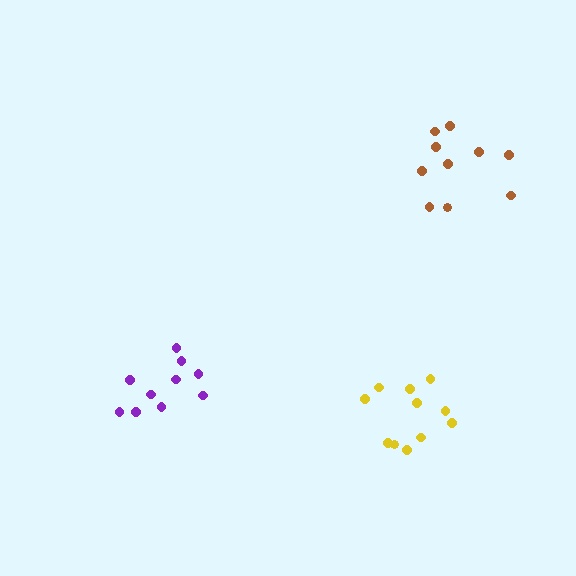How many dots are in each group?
Group 1: 10 dots, Group 2: 10 dots, Group 3: 11 dots (31 total).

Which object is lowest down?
The yellow cluster is bottommost.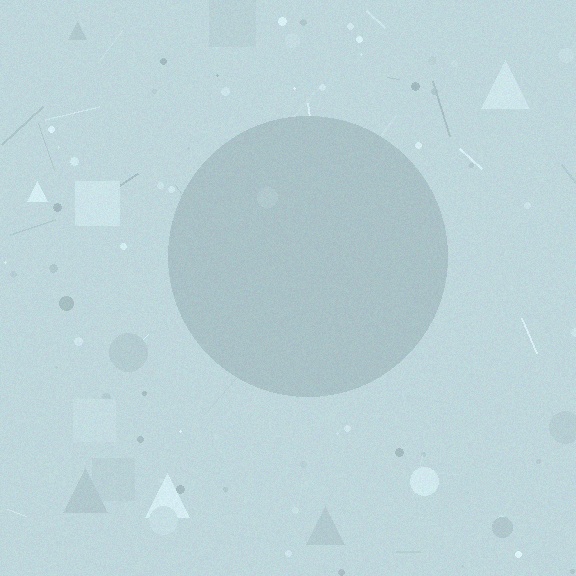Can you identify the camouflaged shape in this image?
The camouflaged shape is a circle.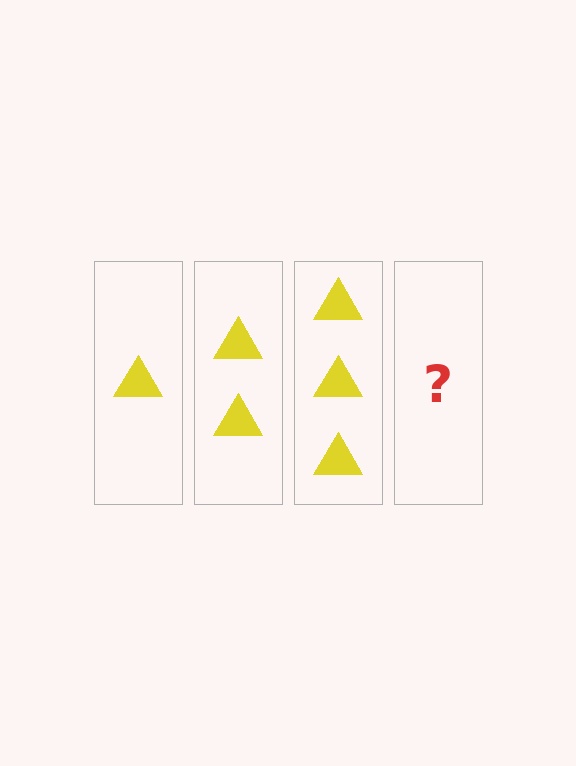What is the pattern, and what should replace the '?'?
The pattern is that each step adds one more triangle. The '?' should be 4 triangles.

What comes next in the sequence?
The next element should be 4 triangles.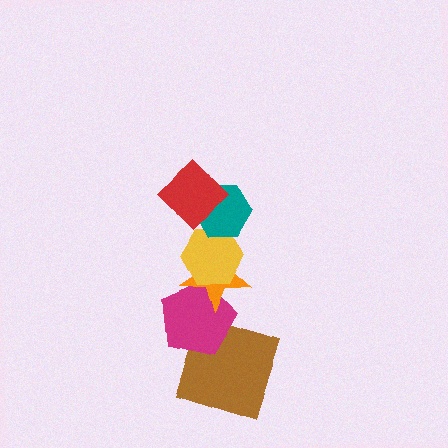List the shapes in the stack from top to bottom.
From top to bottom: the red diamond, the teal hexagon, the yellow hexagon, the orange star, the magenta pentagon, the brown square.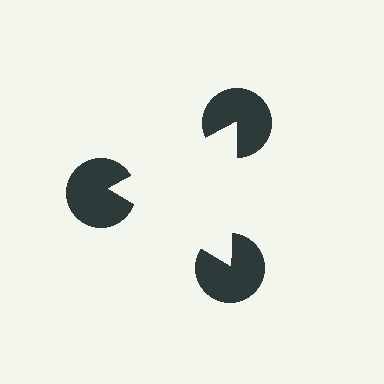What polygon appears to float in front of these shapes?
An illusory triangle — its edges are inferred from the aligned wedge cuts in the pac-man discs, not physically drawn.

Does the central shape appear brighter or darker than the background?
It typically appears slightly brighter than the background, even though no actual brightness change is drawn.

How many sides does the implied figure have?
3 sides.